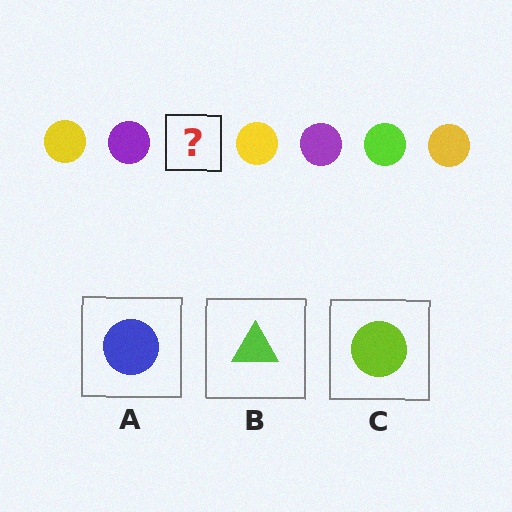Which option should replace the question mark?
Option C.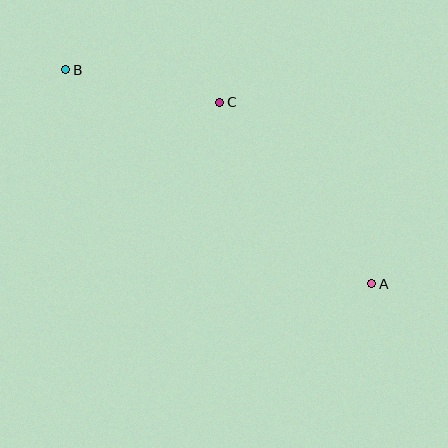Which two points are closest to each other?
Points B and C are closest to each other.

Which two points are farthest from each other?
Points A and B are farthest from each other.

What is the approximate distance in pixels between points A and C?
The distance between A and C is approximately 236 pixels.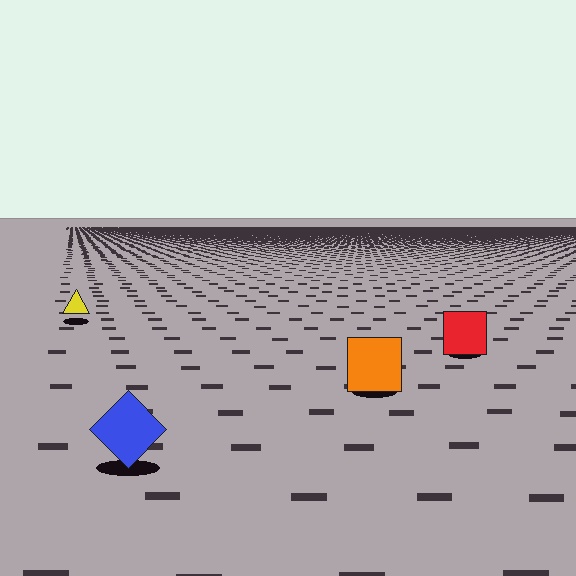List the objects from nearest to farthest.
From nearest to farthest: the blue diamond, the orange square, the red square, the yellow triangle.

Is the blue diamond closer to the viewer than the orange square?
Yes. The blue diamond is closer — you can tell from the texture gradient: the ground texture is coarser near it.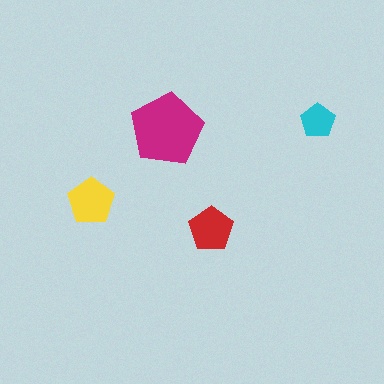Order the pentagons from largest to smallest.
the magenta one, the yellow one, the red one, the cyan one.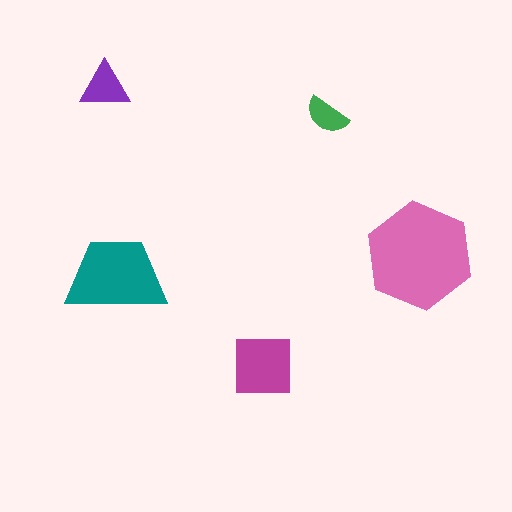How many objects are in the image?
There are 5 objects in the image.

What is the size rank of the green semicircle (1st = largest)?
5th.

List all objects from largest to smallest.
The pink hexagon, the teal trapezoid, the magenta square, the purple triangle, the green semicircle.